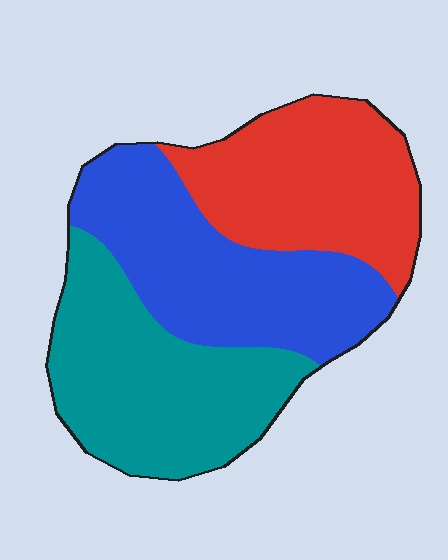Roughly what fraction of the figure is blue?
Blue takes up about one third (1/3) of the figure.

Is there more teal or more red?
Teal.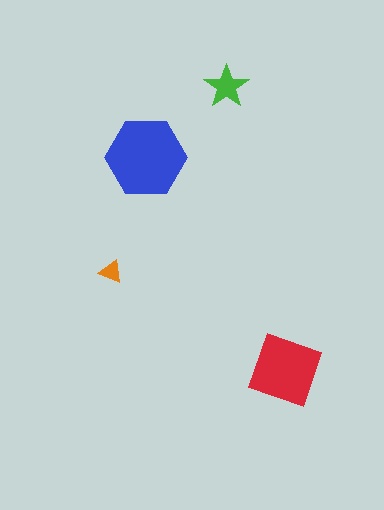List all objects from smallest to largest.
The orange triangle, the green star, the red diamond, the blue hexagon.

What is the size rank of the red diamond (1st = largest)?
2nd.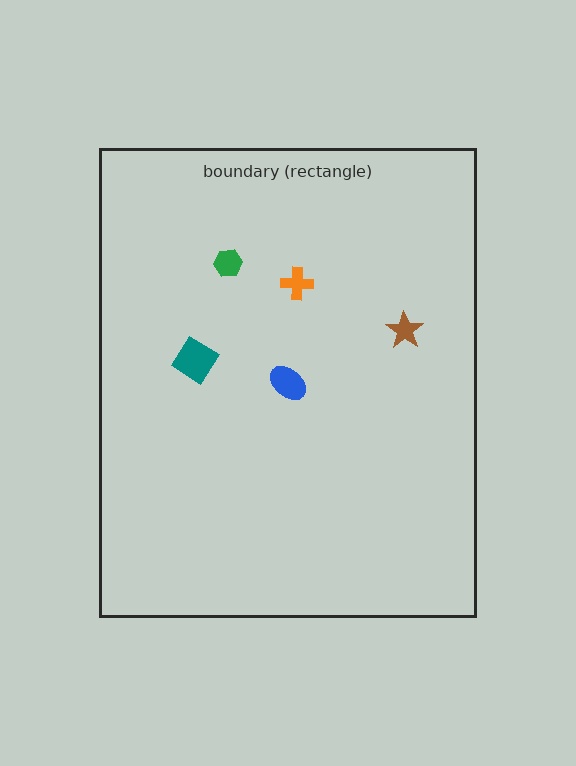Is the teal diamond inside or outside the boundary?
Inside.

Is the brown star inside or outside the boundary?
Inside.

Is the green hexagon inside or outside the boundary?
Inside.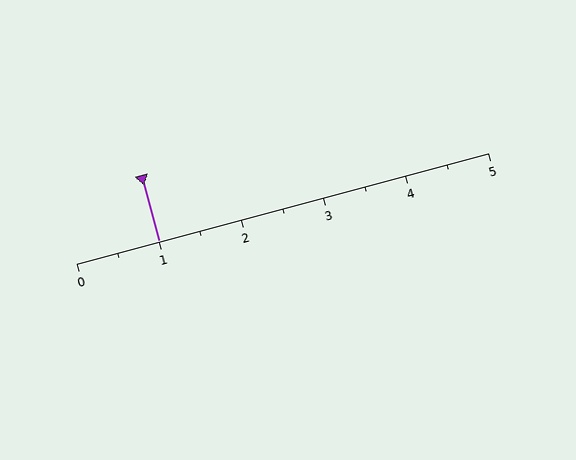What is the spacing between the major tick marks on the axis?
The major ticks are spaced 1 apart.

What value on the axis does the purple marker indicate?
The marker indicates approximately 1.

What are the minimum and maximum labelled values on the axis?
The axis runs from 0 to 5.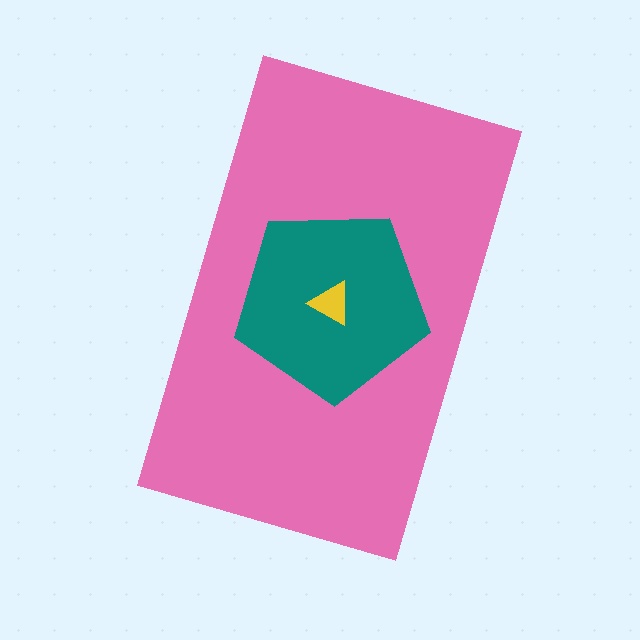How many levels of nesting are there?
3.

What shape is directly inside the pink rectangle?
The teal pentagon.